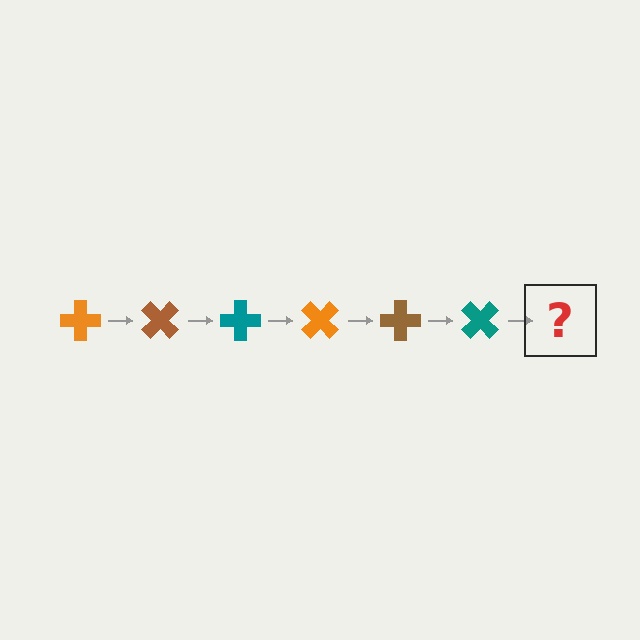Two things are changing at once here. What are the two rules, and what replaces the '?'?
The two rules are that it rotates 45 degrees each step and the color cycles through orange, brown, and teal. The '?' should be an orange cross, rotated 270 degrees from the start.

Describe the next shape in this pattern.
It should be an orange cross, rotated 270 degrees from the start.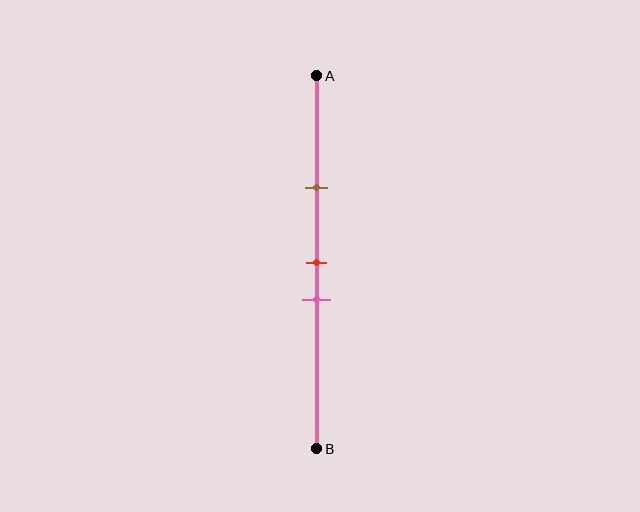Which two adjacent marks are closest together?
The red and pink marks are the closest adjacent pair.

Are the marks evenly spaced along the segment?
No, the marks are not evenly spaced.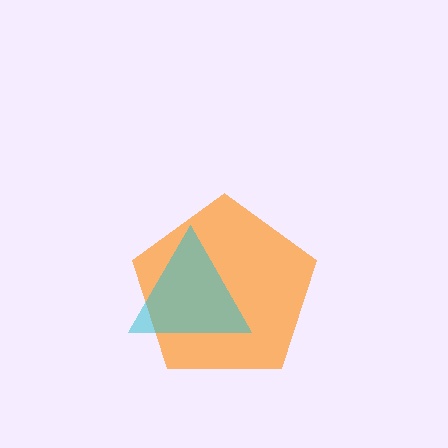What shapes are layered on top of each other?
The layered shapes are: an orange pentagon, a cyan triangle.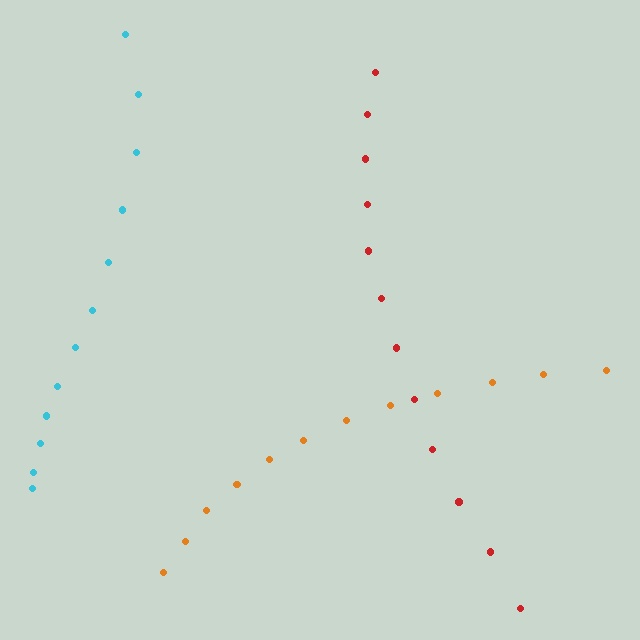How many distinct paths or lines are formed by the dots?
There are 3 distinct paths.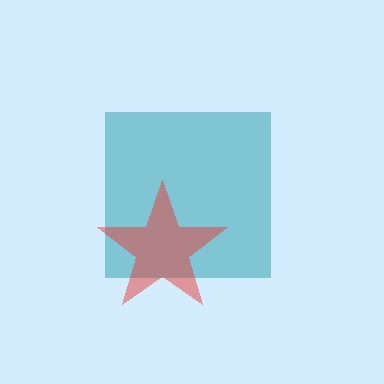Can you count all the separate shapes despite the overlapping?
Yes, there are 2 separate shapes.